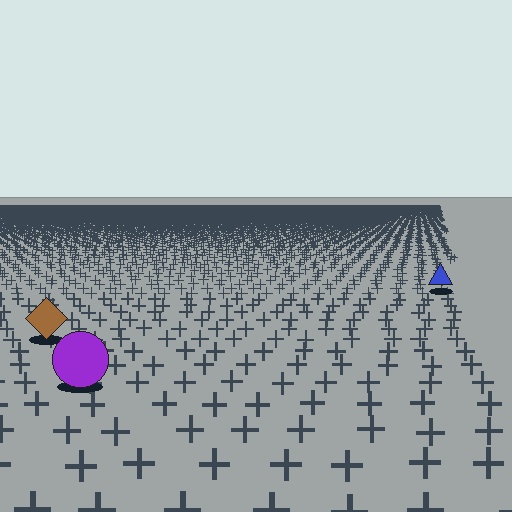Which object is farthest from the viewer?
The blue triangle is farthest from the viewer. It appears smaller and the ground texture around it is denser.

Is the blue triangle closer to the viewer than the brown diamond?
No. The brown diamond is closer — you can tell from the texture gradient: the ground texture is coarser near it.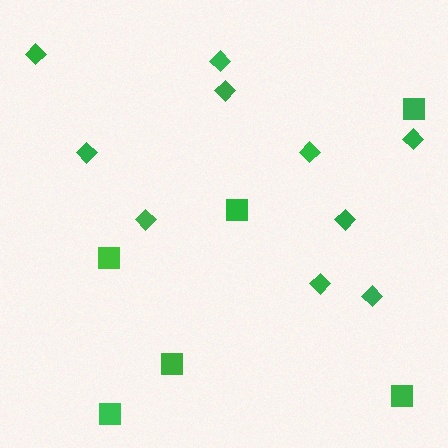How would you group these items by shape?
There are 2 groups: one group of squares (6) and one group of diamonds (10).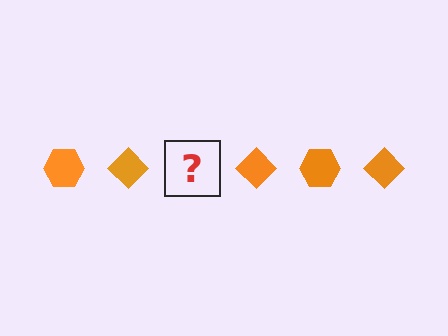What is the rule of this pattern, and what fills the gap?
The rule is that the pattern cycles through hexagon, diamond shapes in orange. The gap should be filled with an orange hexagon.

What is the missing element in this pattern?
The missing element is an orange hexagon.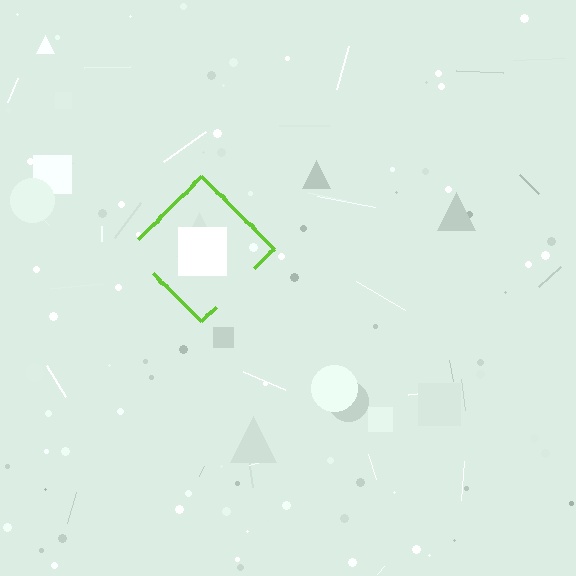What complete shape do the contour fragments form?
The contour fragments form a diamond.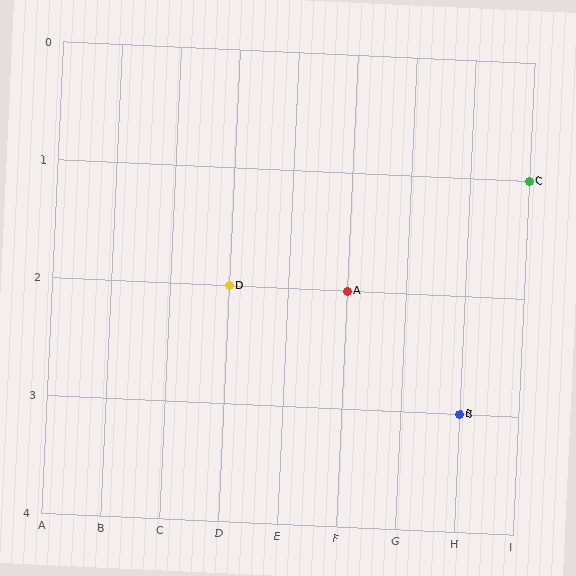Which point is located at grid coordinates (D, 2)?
Point D is at (D, 2).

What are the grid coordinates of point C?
Point C is at grid coordinates (I, 1).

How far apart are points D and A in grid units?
Points D and A are 2 columns apart.